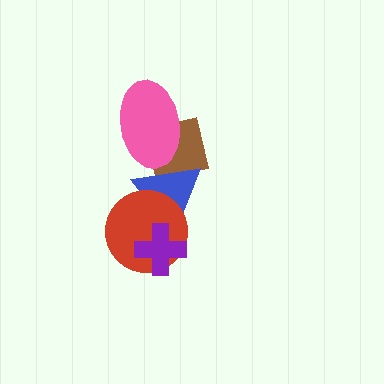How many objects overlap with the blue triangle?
4 objects overlap with the blue triangle.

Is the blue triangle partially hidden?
Yes, it is partially covered by another shape.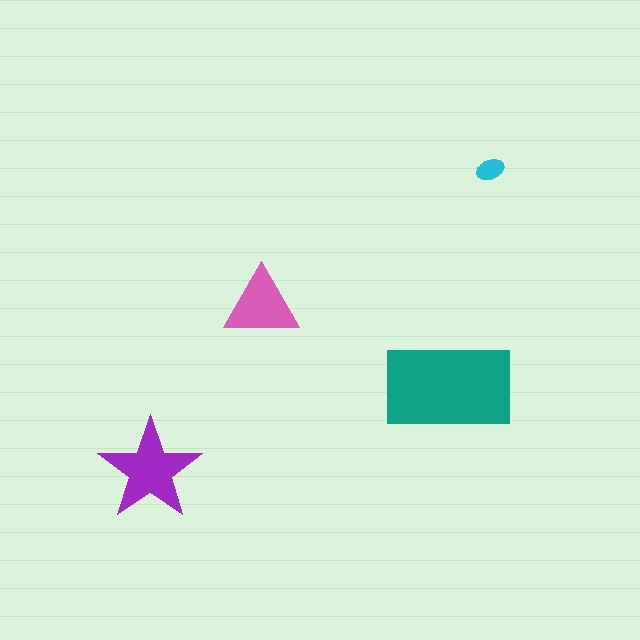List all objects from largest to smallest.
The teal rectangle, the purple star, the pink triangle, the cyan ellipse.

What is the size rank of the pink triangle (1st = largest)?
3rd.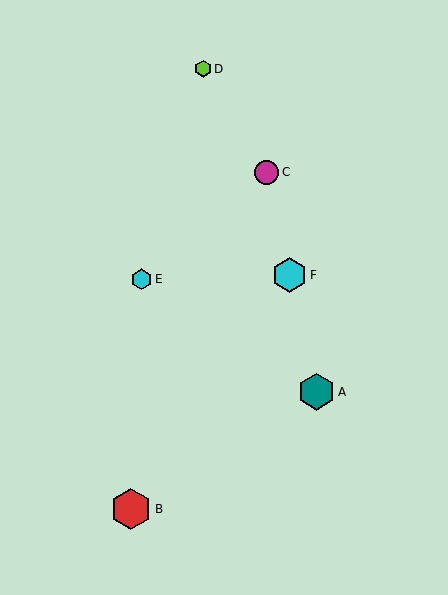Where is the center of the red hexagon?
The center of the red hexagon is at (131, 509).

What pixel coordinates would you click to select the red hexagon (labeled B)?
Click at (131, 509) to select the red hexagon B.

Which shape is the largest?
The red hexagon (labeled B) is the largest.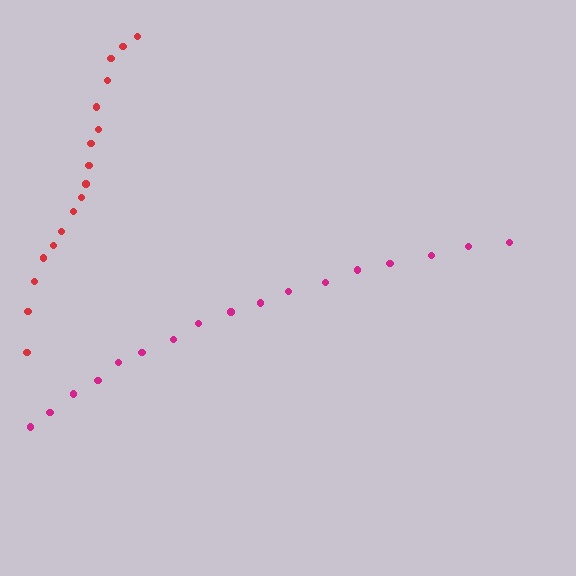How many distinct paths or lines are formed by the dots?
There are 2 distinct paths.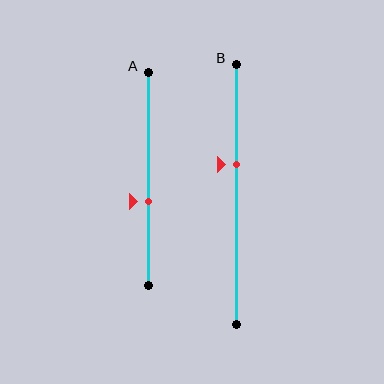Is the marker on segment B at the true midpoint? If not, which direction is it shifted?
No, the marker on segment B is shifted upward by about 11% of the segment length.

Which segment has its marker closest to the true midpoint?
Segment A has its marker closest to the true midpoint.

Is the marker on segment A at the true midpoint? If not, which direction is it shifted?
No, the marker on segment A is shifted downward by about 11% of the segment length.